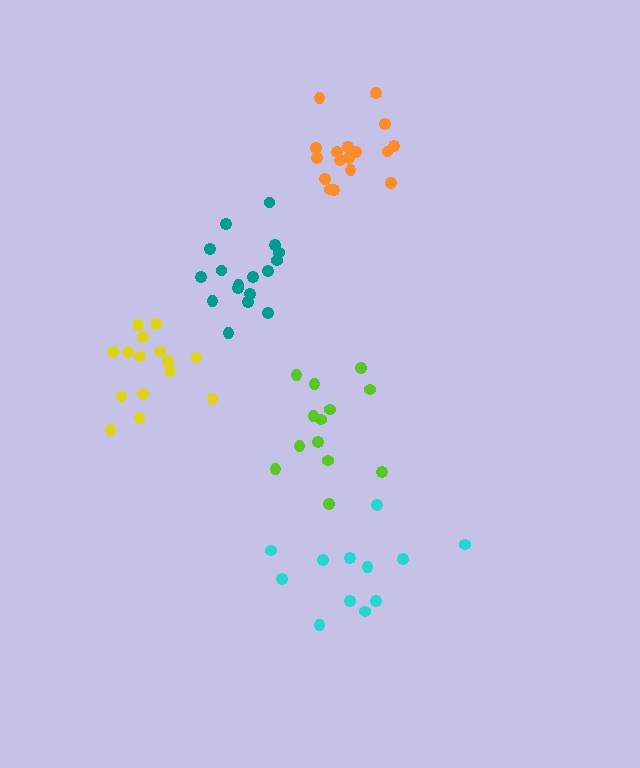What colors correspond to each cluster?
The clusters are colored: lime, cyan, orange, yellow, teal.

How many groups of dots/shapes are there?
There are 5 groups.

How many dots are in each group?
Group 1: 13 dots, Group 2: 12 dots, Group 3: 17 dots, Group 4: 15 dots, Group 5: 17 dots (74 total).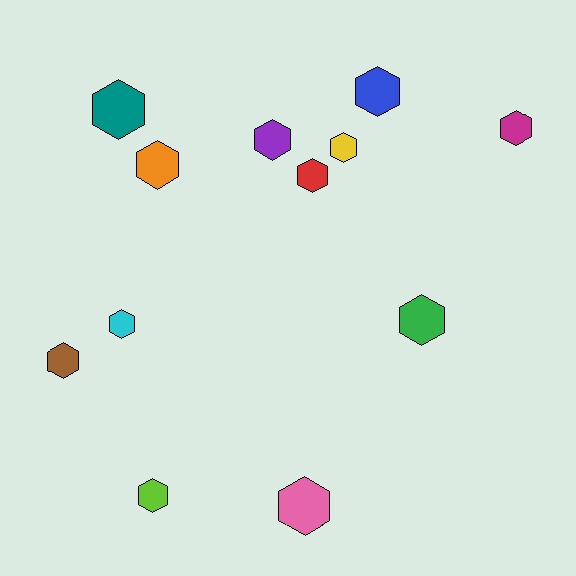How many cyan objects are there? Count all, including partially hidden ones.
There is 1 cyan object.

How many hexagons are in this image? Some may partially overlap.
There are 12 hexagons.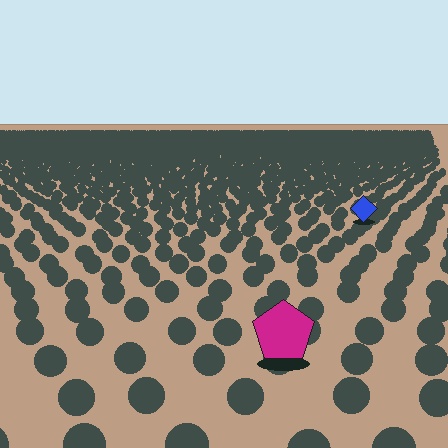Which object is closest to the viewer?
The magenta pentagon is closest. The texture marks near it are larger and more spread out.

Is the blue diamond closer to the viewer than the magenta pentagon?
No. The magenta pentagon is closer — you can tell from the texture gradient: the ground texture is coarser near it.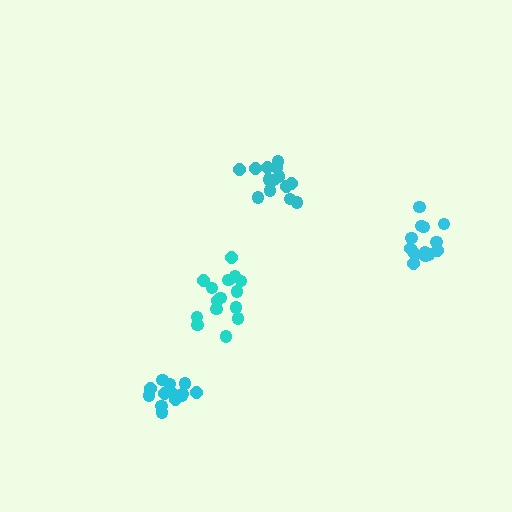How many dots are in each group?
Group 1: 14 dots, Group 2: 13 dots, Group 3: 15 dots, Group 4: 14 dots (56 total).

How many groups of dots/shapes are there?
There are 4 groups.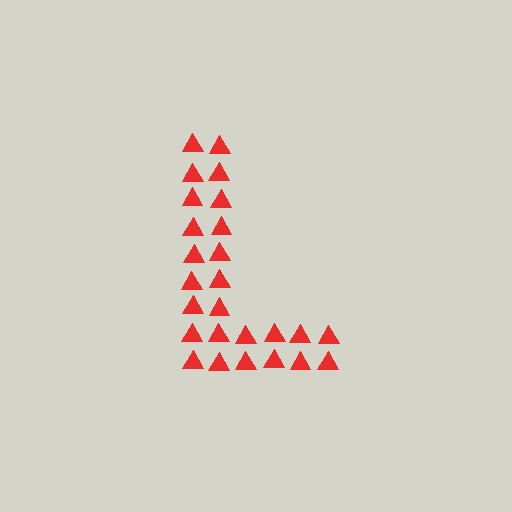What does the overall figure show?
The overall figure shows the letter L.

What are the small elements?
The small elements are triangles.